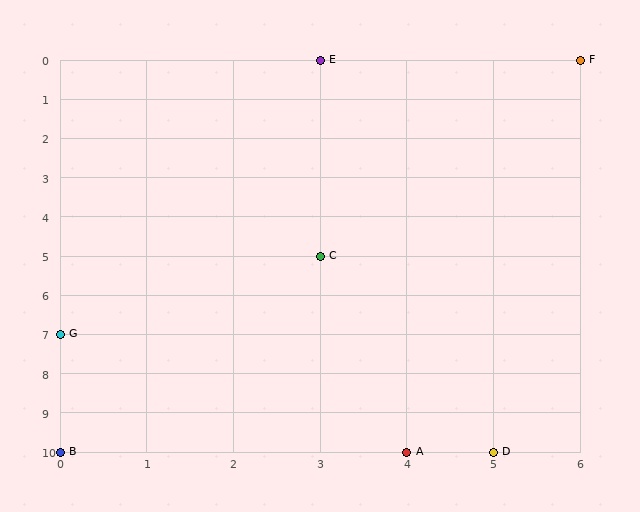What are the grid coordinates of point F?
Point F is at grid coordinates (6, 0).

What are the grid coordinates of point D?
Point D is at grid coordinates (5, 10).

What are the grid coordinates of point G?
Point G is at grid coordinates (0, 7).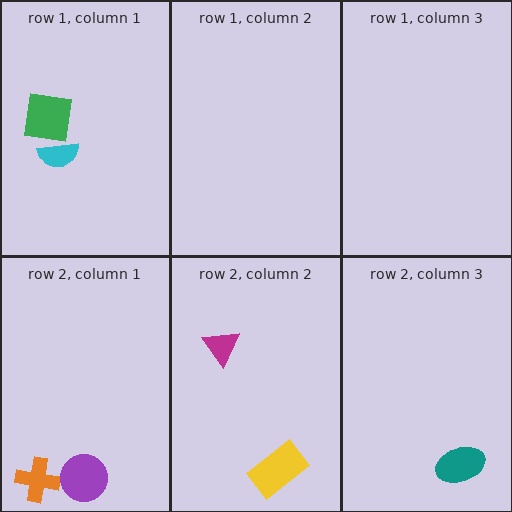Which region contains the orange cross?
The row 2, column 1 region.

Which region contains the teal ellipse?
The row 2, column 3 region.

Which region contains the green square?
The row 1, column 1 region.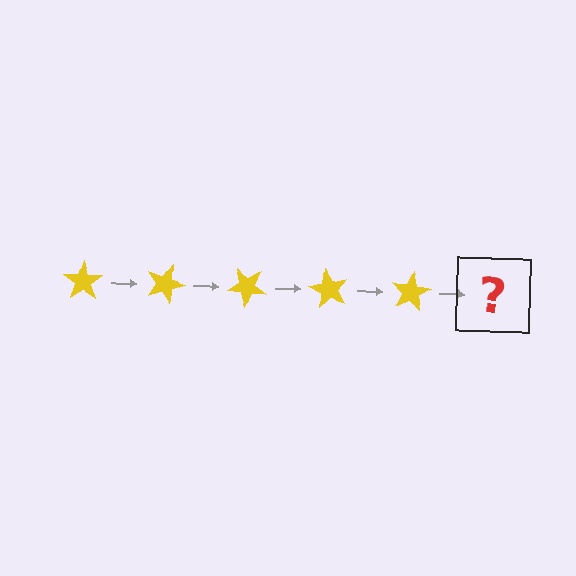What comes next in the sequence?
The next element should be a yellow star rotated 100 degrees.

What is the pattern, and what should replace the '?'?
The pattern is that the star rotates 20 degrees each step. The '?' should be a yellow star rotated 100 degrees.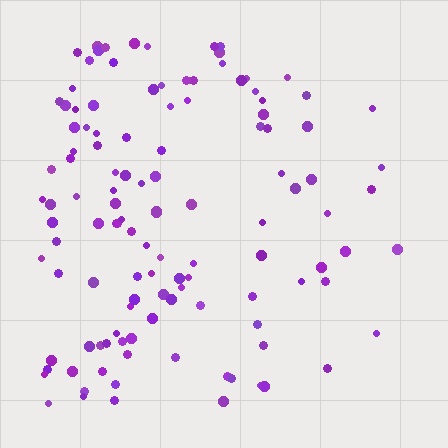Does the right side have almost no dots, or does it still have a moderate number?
Still a moderate number, just noticeably fewer than the left.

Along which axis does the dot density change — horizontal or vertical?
Horizontal.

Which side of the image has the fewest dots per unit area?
The right.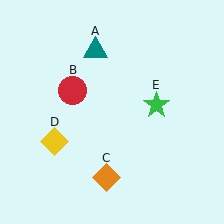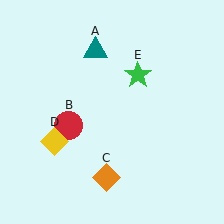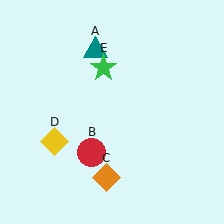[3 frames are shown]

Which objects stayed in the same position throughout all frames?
Teal triangle (object A) and orange diamond (object C) and yellow diamond (object D) remained stationary.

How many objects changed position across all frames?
2 objects changed position: red circle (object B), green star (object E).